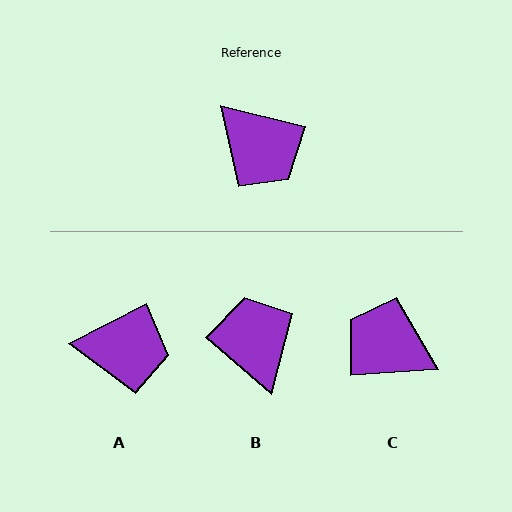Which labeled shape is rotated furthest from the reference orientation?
C, about 162 degrees away.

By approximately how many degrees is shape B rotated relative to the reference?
Approximately 153 degrees counter-clockwise.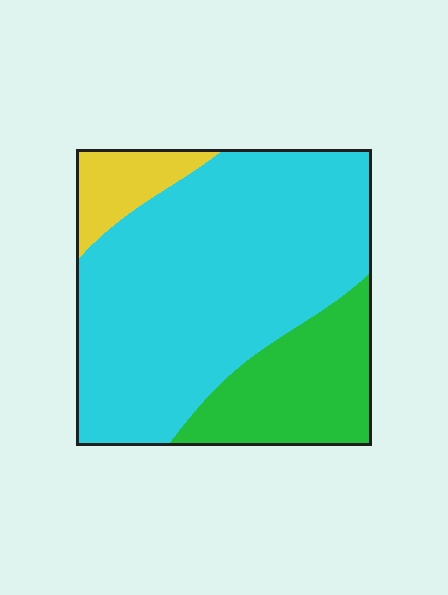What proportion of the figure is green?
Green takes up about one fifth (1/5) of the figure.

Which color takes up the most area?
Cyan, at roughly 70%.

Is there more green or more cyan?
Cyan.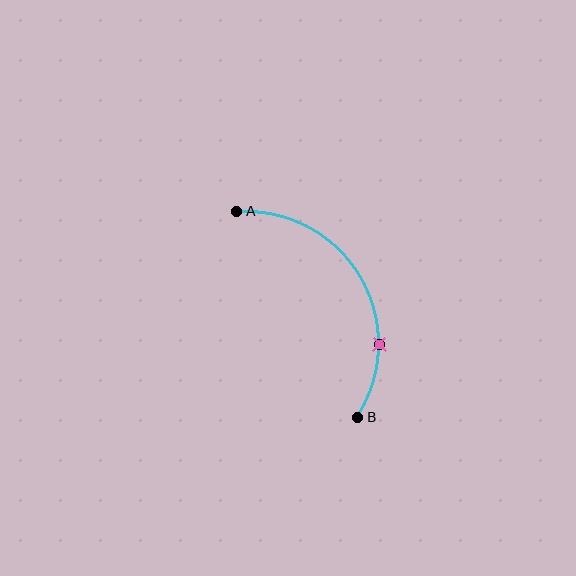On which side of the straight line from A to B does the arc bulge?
The arc bulges to the right of the straight line connecting A and B.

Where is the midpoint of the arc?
The arc midpoint is the point on the curve farthest from the straight line joining A and B. It sits to the right of that line.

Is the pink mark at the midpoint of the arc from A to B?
No. The pink mark lies on the arc but is closer to endpoint B. The arc midpoint would be at the point on the curve equidistant along the arc from both A and B.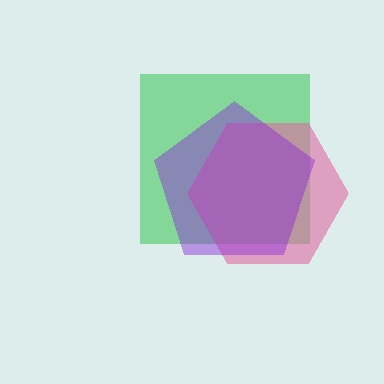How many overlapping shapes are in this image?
There are 3 overlapping shapes in the image.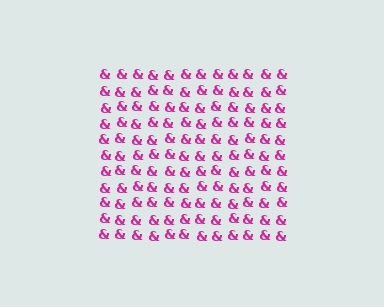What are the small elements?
The small elements are ampersands.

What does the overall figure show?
The overall figure shows a square.